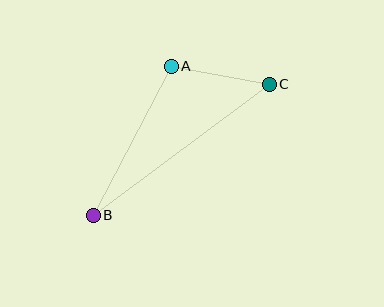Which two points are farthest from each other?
Points B and C are farthest from each other.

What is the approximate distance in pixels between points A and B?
The distance between A and B is approximately 168 pixels.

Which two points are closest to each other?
Points A and C are closest to each other.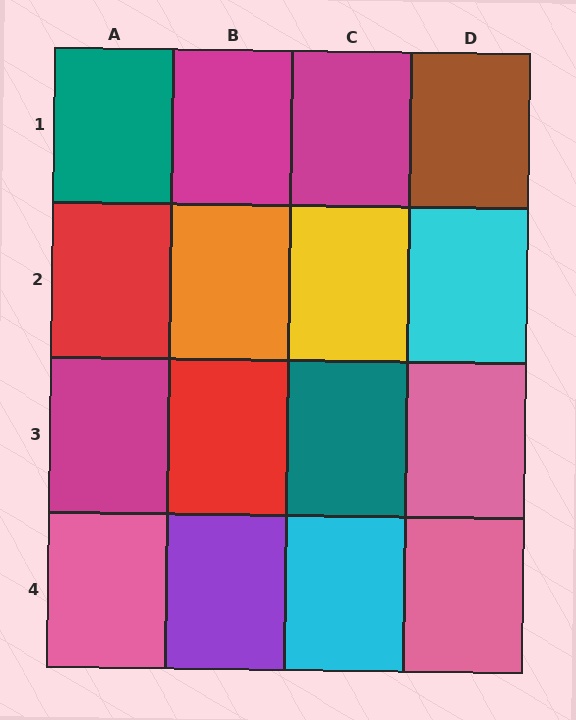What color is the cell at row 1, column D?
Brown.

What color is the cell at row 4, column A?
Pink.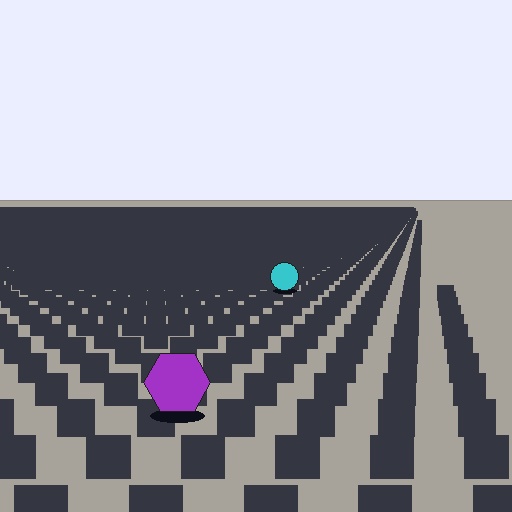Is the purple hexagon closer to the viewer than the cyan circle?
Yes. The purple hexagon is closer — you can tell from the texture gradient: the ground texture is coarser near it.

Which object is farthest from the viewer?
The cyan circle is farthest from the viewer. It appears smaller and the ground texture around it is denser.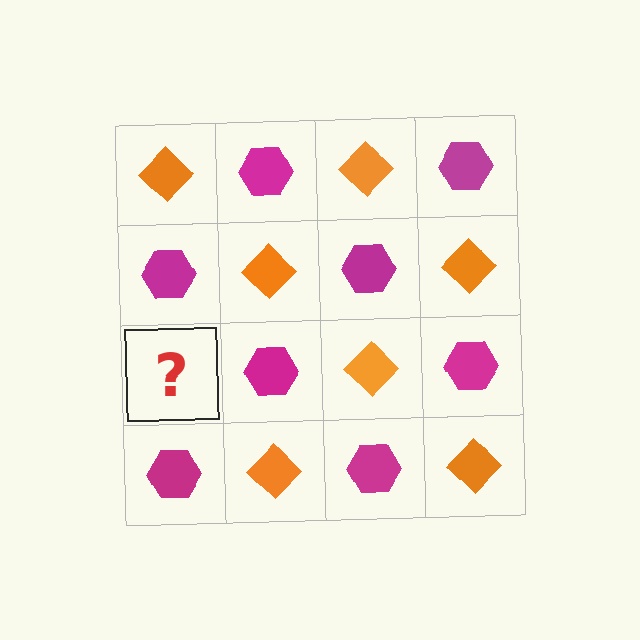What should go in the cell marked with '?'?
The missing cell should contain an orange diamond.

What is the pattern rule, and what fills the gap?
The rule is that it alternates orange diamond and magenta hexagon in a checkerboard pattern. The gap should be filled with an orange diamond.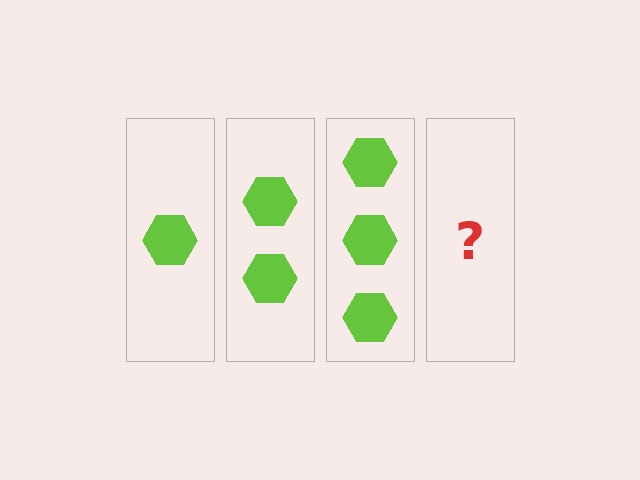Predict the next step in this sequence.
The next step is 4 hexagons.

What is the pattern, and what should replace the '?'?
The pattern is that each step adds one more hexagon. The '?' should be 4 hexagons.